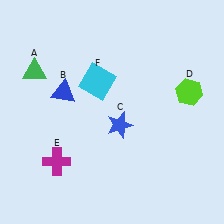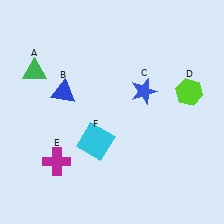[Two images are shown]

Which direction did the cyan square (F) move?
The cyan square (F) moved down.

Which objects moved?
The objects that moved are: the blue star (C), the cyan square (F).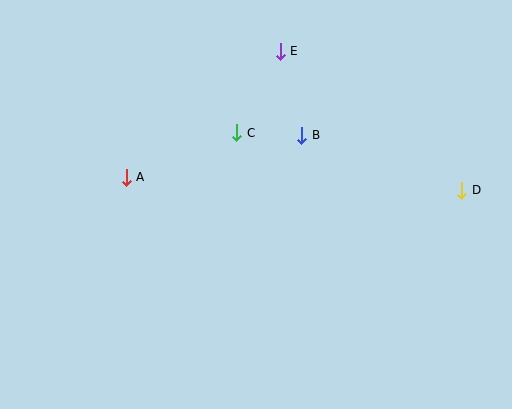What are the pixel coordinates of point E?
Point E is at (280, 51).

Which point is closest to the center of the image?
Point C at (237, 133) is closest to the center.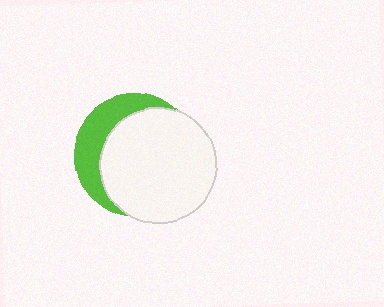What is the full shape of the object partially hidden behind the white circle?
The partially hidden object is a lime circle.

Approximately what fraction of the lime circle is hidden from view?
Roughly 70% of the lime circle is hidden behind the white circle.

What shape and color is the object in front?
The object in front is a white circle.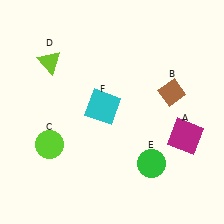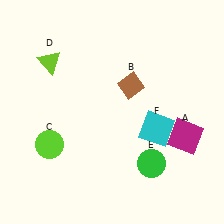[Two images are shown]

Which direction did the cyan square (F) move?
The cyan square (F) moved right.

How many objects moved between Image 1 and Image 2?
2 objects moved between the two images.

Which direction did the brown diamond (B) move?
The brown diamond (B) moved left.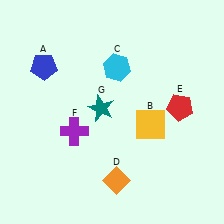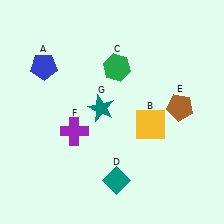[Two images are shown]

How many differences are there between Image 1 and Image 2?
There are 3 differences between the two images.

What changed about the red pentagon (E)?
In Image 1, E is red. In Image 2, it changed to brown.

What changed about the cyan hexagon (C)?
In Image 1, C is cyan. In Image 2, it changed to green.